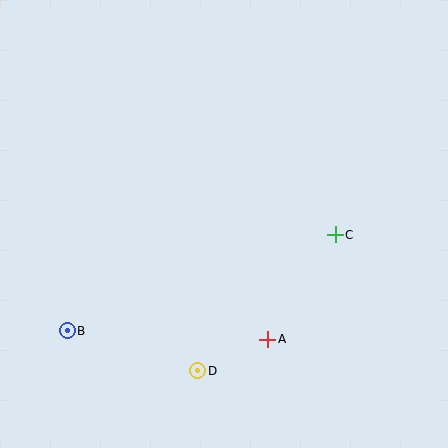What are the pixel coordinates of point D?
Point D is at (198, 371).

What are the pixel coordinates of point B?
Point B is at (67, 331).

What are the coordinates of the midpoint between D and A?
The midpoint between D and A is at (233, 355).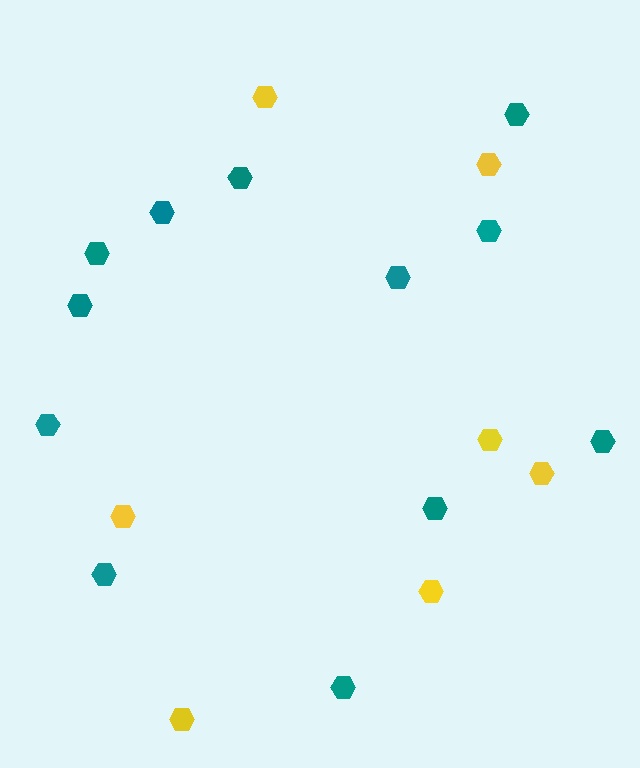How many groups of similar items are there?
There are 2 groups: one group of yellow hexagons (7) and one group of teal hexagons (12).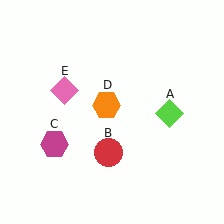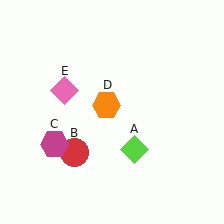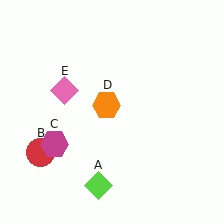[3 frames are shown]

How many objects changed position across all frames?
2 objects changed position: lime diamond (object A), red circle (object B).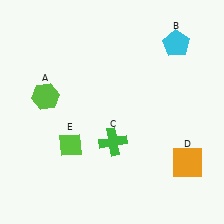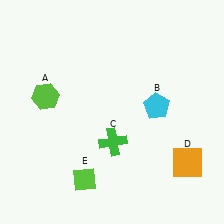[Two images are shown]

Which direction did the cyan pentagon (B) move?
The cyan pentagon (B) moved down.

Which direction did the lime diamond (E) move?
The lime diamond (E) moved down.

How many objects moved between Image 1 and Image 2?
2 objects moved between the two images.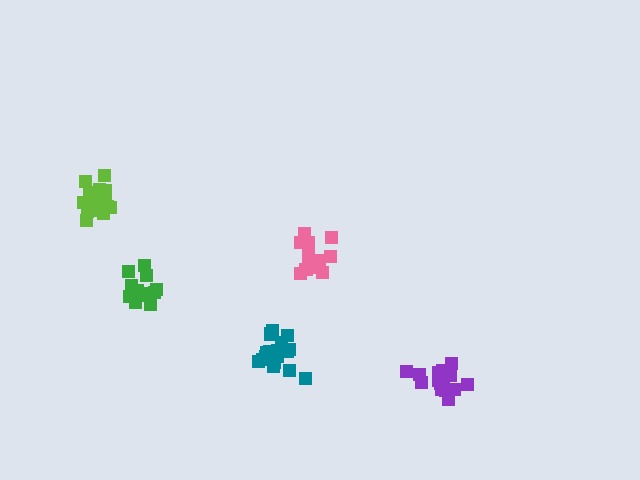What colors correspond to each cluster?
The clusters are colored: green, lime, purple, pink, teal.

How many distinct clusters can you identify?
There are 5 distinct clusters.